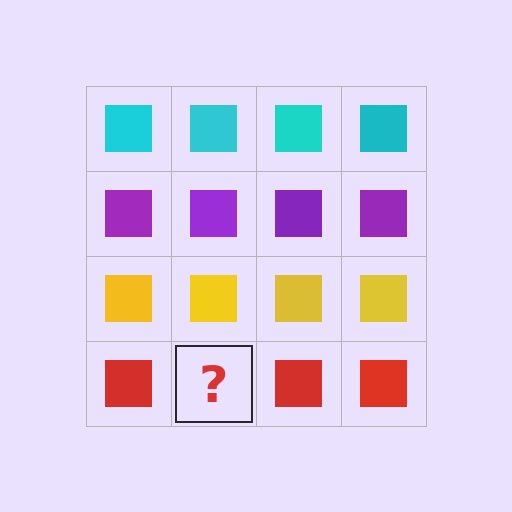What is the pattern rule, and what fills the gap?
The rule is that each row has a consistent color. The gap should be filled with a red square.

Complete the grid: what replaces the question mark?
The question mark should be replaced with a red square.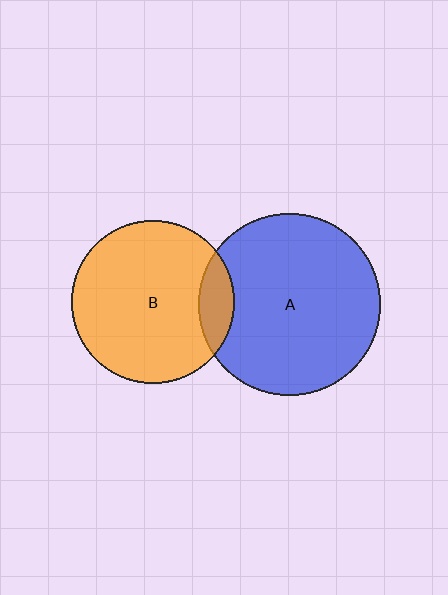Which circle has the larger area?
Circle A (blue).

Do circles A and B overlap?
Yes.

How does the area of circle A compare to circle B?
Approximately 1.2 times.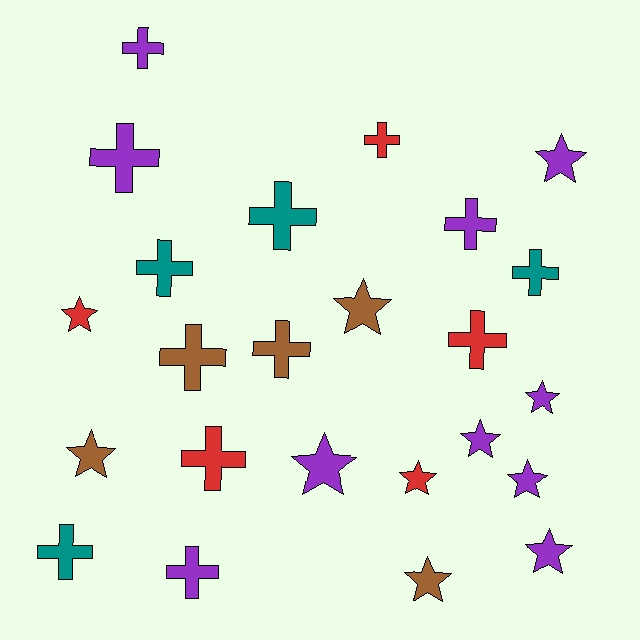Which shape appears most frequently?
Cross, with 13 objects.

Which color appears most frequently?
Purple, with 10 objects.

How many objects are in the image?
There are 24 objects.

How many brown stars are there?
There are 3 brown stars.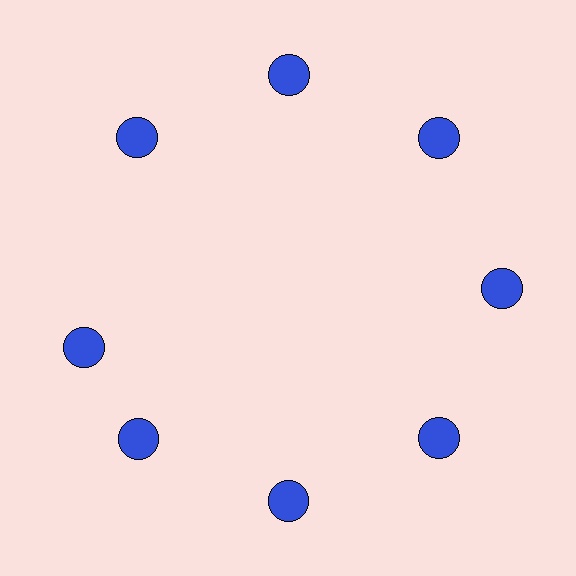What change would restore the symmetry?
The symmetry would be restored by rotating it back into even spacing with its neighbors so that all 8 circles sit at equal angles and equal distance from the center.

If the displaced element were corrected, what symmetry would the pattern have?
It would have 8-fold rotational symmetry — the pattern would map onto itself every 45 degrees.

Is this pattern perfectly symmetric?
No. The 8 blue circles are arranged in a ring, but one element near the 9 o'clock position is rotated out of alignment along the ring, breaking the 8-fold rotational symmetry.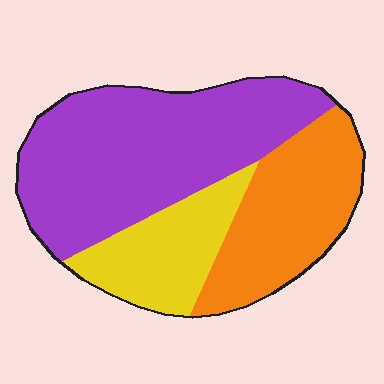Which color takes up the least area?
Yellow, at roughly 20%.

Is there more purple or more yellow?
Purple.